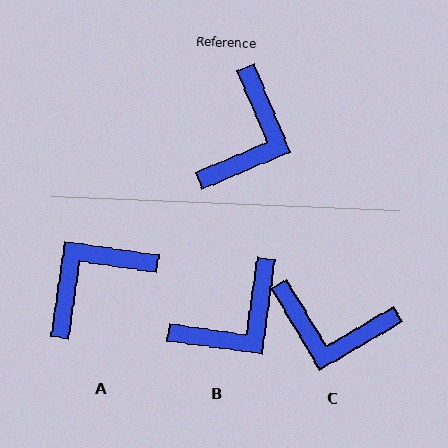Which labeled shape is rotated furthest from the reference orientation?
A, about 149 degrees away.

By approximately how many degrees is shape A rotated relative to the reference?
Approximately 149 degrees counter-clockwise.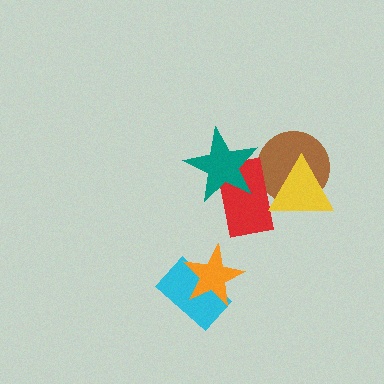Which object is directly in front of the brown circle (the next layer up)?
The red rectangle is directly in front of the brown circle.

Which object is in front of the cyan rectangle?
The orange star is in front of the cyan rectangle.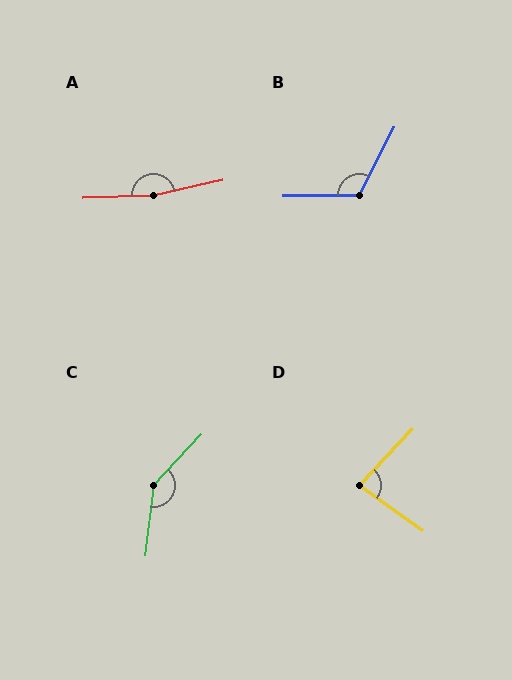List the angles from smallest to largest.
D (82°), B (117°), C (144°), A (169°).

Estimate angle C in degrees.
Approximately 144 degrees.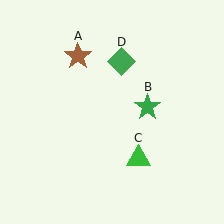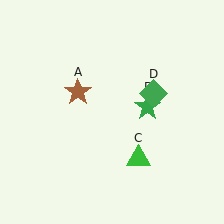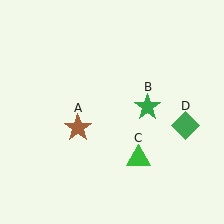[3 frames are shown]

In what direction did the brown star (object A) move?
The brown star (object A) moved down.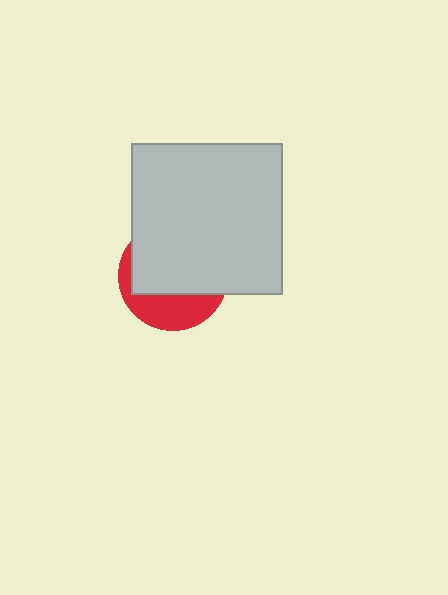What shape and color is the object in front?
The object in front is a light gray square.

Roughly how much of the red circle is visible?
A small part of it is visible (roughly 34%).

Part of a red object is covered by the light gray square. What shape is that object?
It is a circle.